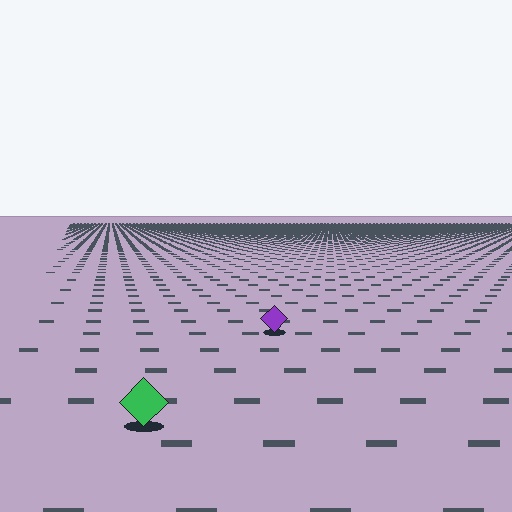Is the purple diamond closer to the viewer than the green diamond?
No. The green diamond is closer — you can tell from the texture gradient: the ground texture is coarser near it.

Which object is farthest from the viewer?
The purple diamond is farthest from the viewer. It appears smaller and the ground texture around it is denser.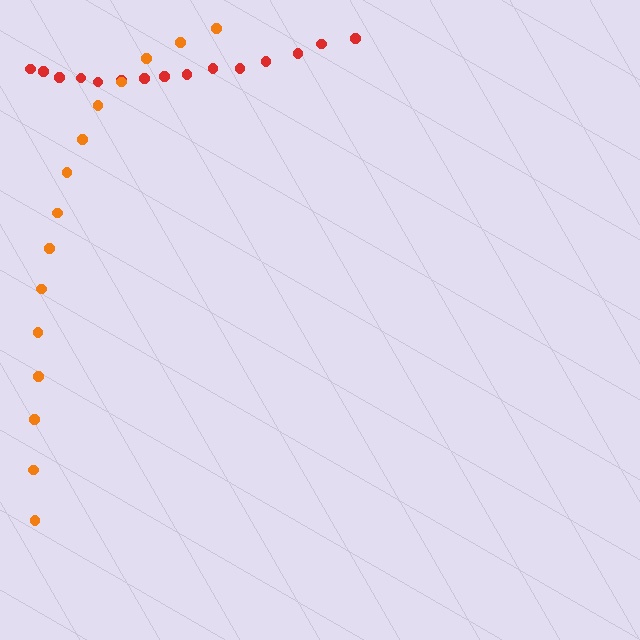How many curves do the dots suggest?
There are 2 distinct paths.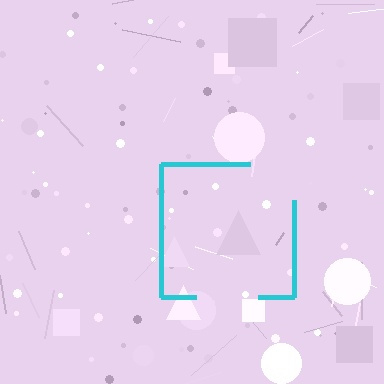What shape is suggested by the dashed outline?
The dashed outline suggests a square.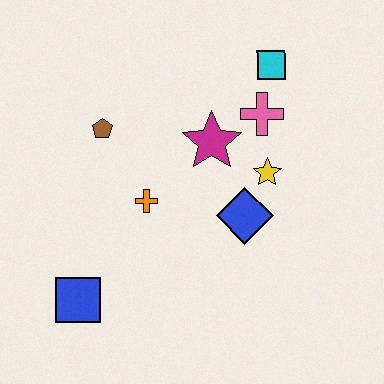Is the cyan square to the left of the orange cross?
No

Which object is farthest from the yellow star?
The blue square is farthest from the yellow star.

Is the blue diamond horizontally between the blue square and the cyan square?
Yes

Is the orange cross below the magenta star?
Yes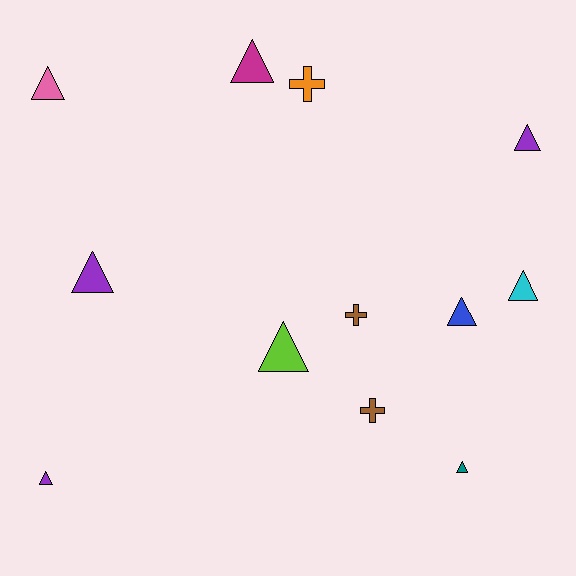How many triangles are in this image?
There are 9 triangles.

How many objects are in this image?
There are 12 objects.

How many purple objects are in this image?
There are 3 purple objects.